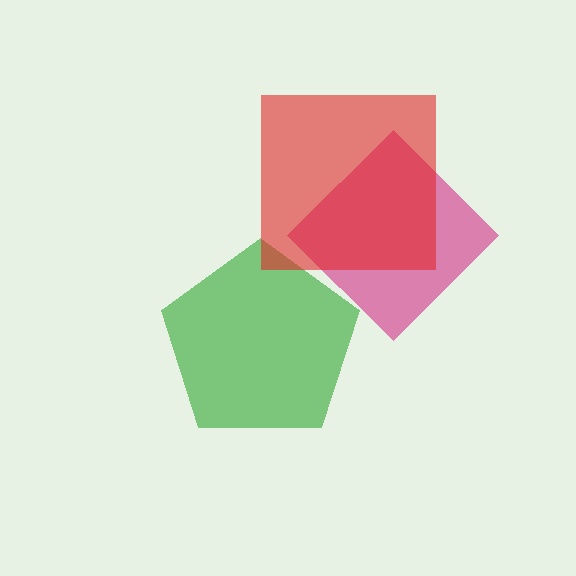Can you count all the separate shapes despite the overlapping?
Yes, there are 3 separate shapes.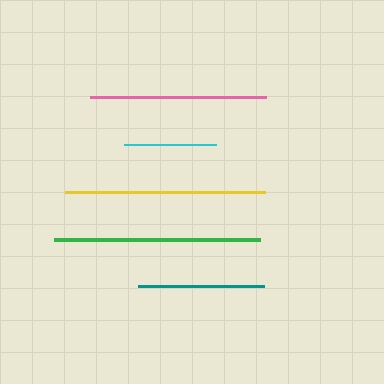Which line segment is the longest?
The green line is the longest at approximately 206 pixels.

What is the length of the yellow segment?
The yellow segment is approximately 199 pixels long.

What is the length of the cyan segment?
The cyan segment is approximately 92 pixels long.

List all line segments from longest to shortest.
From longest to shortest: green, yellow, pink, teal, cyan.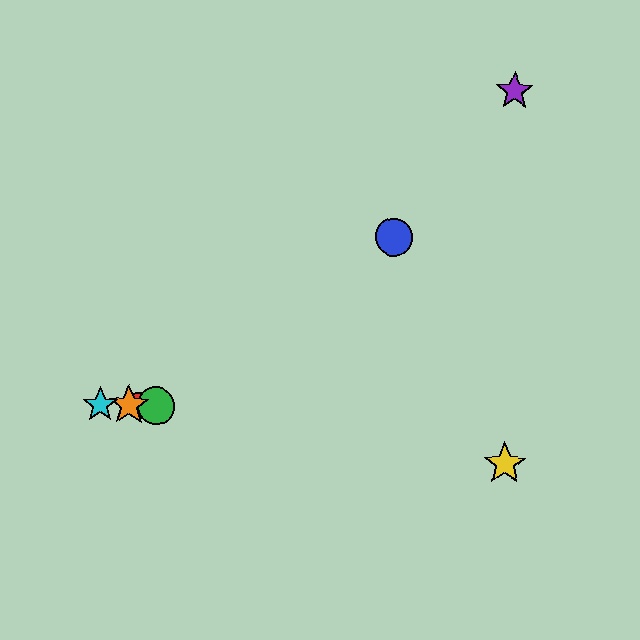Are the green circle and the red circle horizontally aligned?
Yes, both are at y≈406.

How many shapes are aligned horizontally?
4 shapes (the red circle, the green circle, the orange star, the cyan star) are aligned horizontally.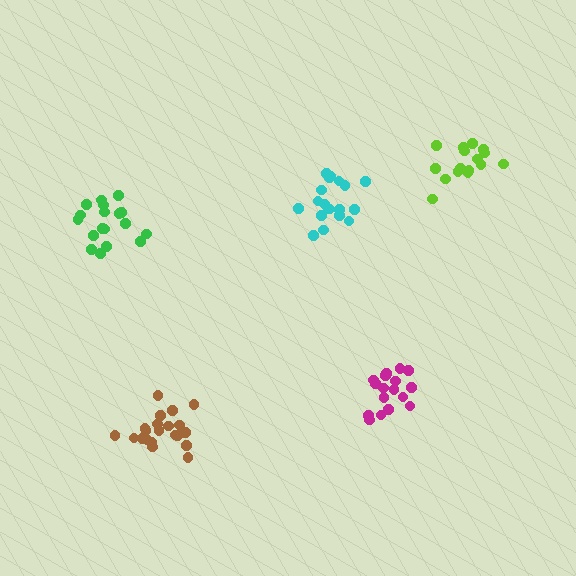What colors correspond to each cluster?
The clusters are colored: cyan, magenta, brown, lime, green.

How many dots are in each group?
Group 1: 18 dots, Group 2: 17 dots, Group 3: 21 dots, Group 4: 16 dots, Group 5: 18 dots (90 total).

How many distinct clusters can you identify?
There are 5 distinct clusters.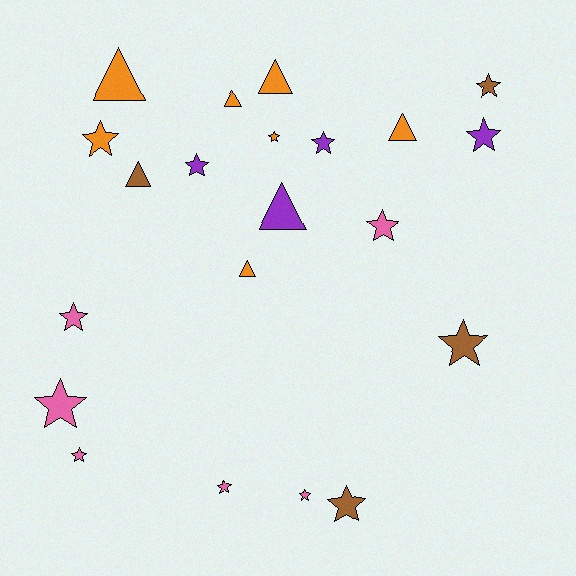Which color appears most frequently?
Orange, with 7 objects.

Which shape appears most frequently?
Star, with 14 objects.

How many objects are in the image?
There are 21 objects.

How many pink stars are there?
There are 6 pink stars.